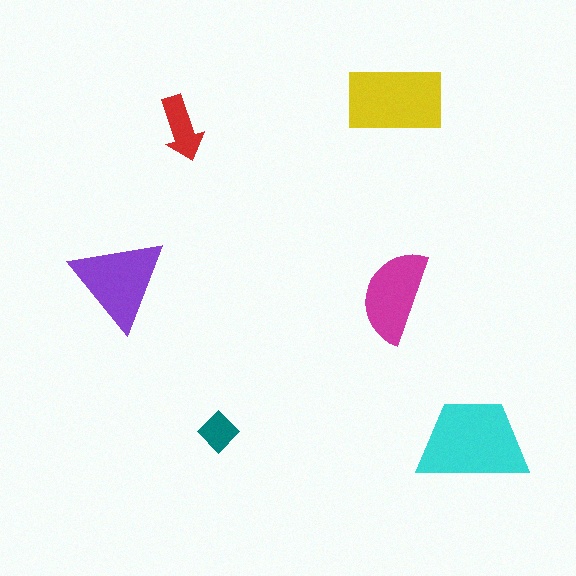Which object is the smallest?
The teal diamond.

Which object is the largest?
The cyan trapezoid.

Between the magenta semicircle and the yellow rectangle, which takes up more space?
The yellow rectangle.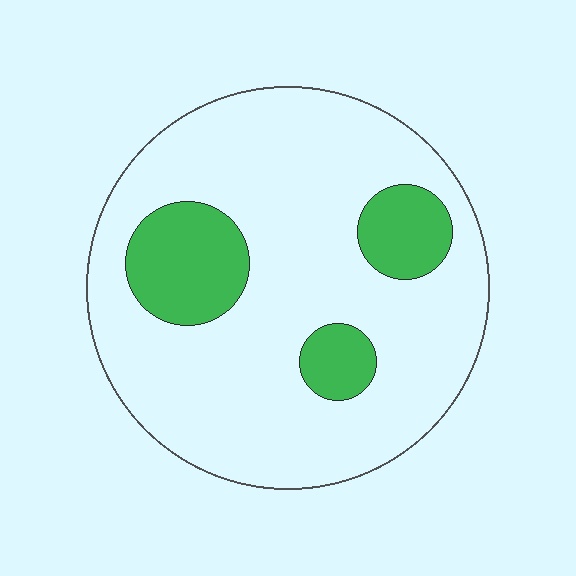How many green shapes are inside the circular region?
3.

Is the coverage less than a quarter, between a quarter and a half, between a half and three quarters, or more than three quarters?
Less than a quarter.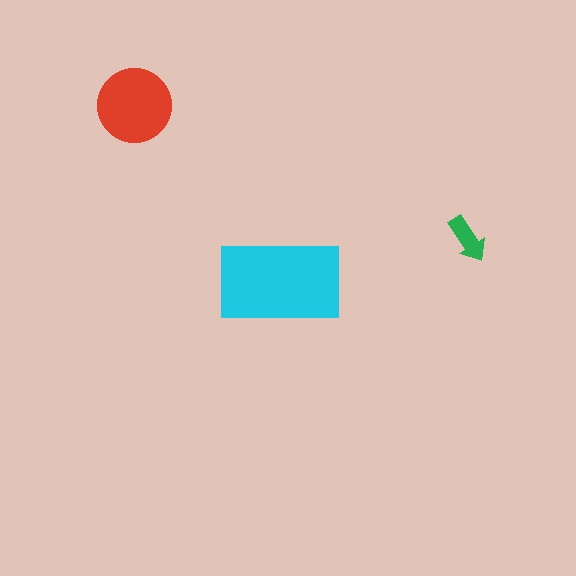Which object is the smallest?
The green arrow.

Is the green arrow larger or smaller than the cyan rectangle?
Smaller.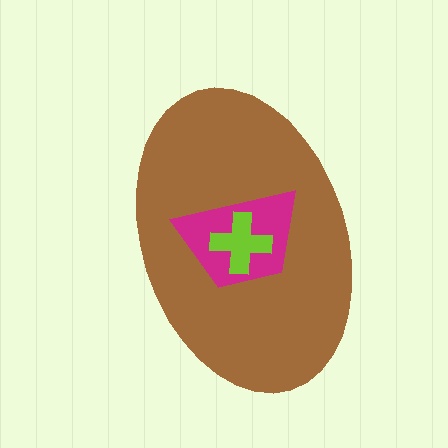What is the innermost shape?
The lime cross.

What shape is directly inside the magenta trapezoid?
The lime cross.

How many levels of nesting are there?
3.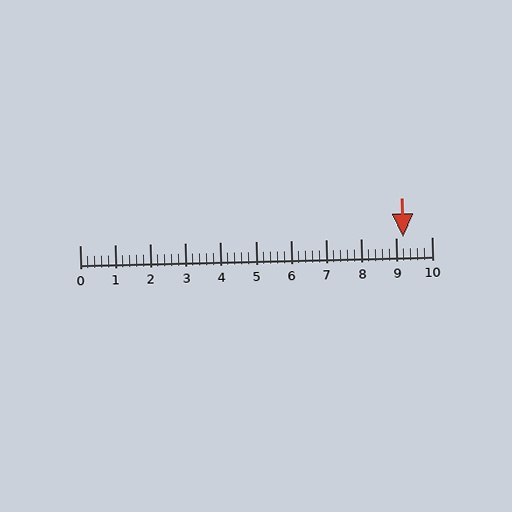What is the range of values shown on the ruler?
The ruler shows values from 0 to 10.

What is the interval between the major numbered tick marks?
The major tick marks are spaced 1 units apart.